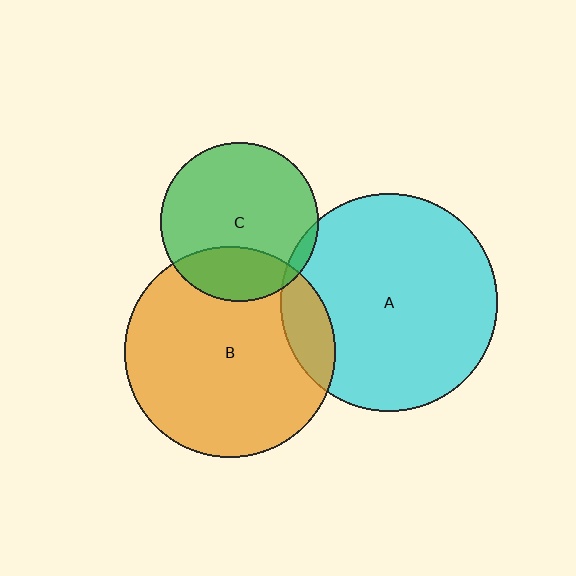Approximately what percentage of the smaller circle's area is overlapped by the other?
Approximately 25%.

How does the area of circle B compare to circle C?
Approximately 1.8 times.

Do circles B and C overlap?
Yes.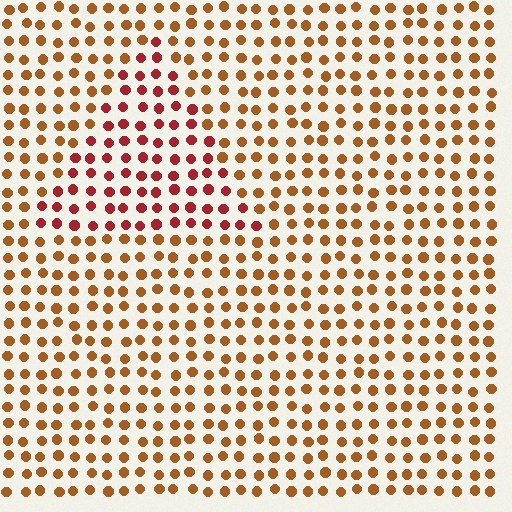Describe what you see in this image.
The image is filled with small brown elements in a uniform arrangement. A triangle-shaped region is visible where the elements are tinted to a slightly different hue, forming a subtle color boundary.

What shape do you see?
I see a triangle.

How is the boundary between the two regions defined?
The boundary is defined purely by a slight shift in hue (about 33 degrees). Spacing, size, and orientation are identical on both sides.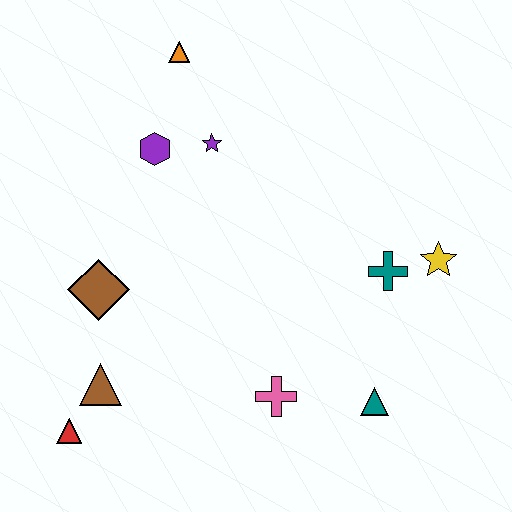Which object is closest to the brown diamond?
The brown triangle is closest to the brown diamond.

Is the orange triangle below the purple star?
No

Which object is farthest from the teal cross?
The red triangle is farthest from the teal cross.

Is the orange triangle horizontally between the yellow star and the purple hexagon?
Yes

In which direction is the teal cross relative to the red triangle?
The teal cross is to the right of the red triangle.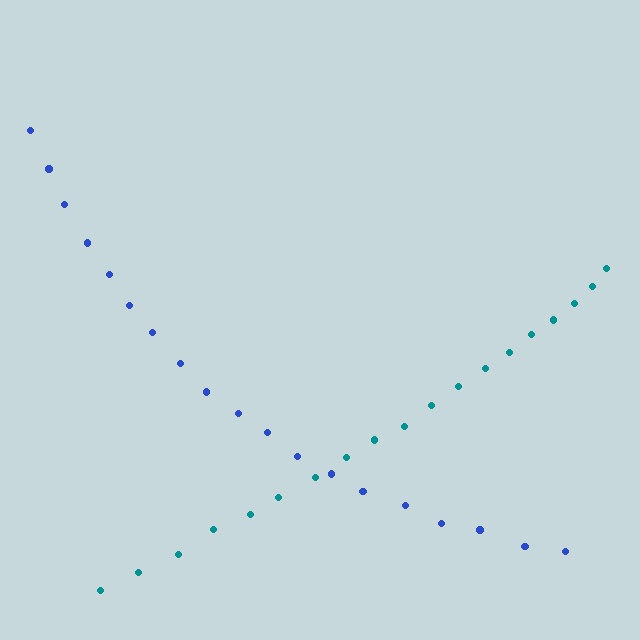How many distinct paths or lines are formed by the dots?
There are 2 distinct paths.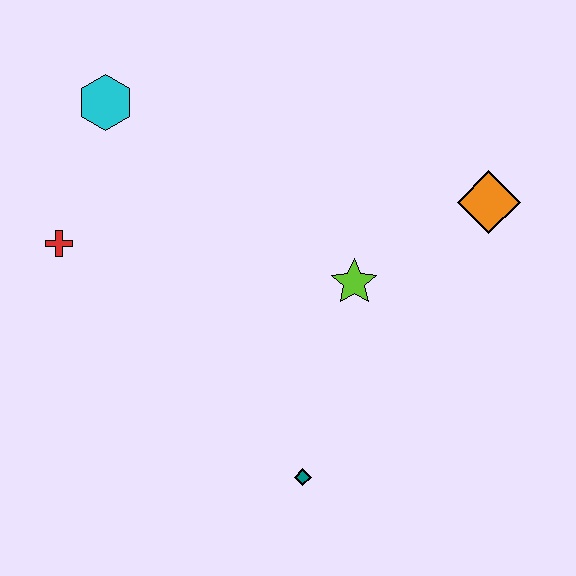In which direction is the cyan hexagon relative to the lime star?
The cyan hexagon is to the left of the lime star.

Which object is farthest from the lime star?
The cyan hexagon is farthest from the lime star.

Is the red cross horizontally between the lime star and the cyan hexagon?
No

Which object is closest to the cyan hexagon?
The red cross is closest to the cyan hexagon.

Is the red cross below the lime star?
No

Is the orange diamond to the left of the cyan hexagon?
No